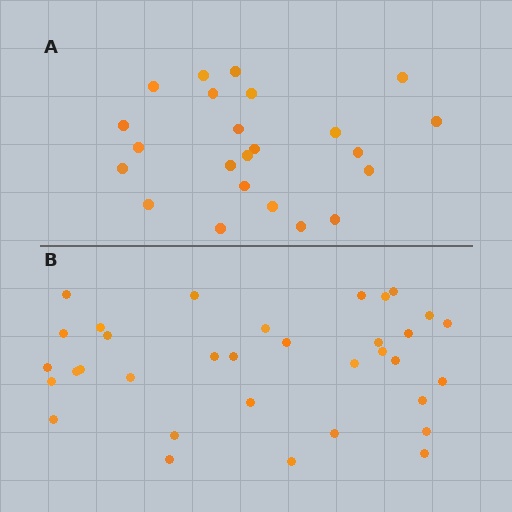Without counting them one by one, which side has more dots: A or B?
Region B (the bottom region) has more dots.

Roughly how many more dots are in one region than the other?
Region B has roughly 12 or so more dots than region A.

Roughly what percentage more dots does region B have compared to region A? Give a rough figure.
About 50% more.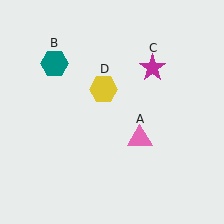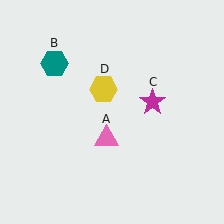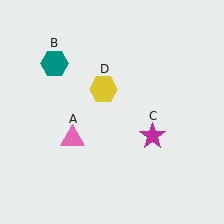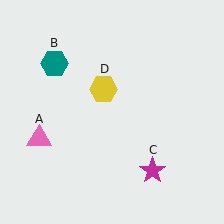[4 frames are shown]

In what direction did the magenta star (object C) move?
The magenta star (object C) moved down.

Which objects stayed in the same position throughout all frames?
Teal hexagon (object B) and yellow hexagon (object D) remained stationary.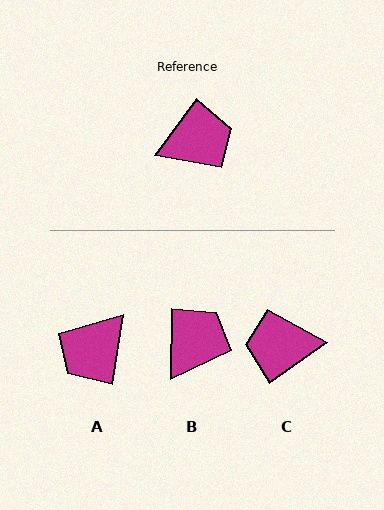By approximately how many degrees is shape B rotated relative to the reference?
Approximately 35 degrees counter-clockwise.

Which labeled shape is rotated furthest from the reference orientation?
C, about 162 degrees away.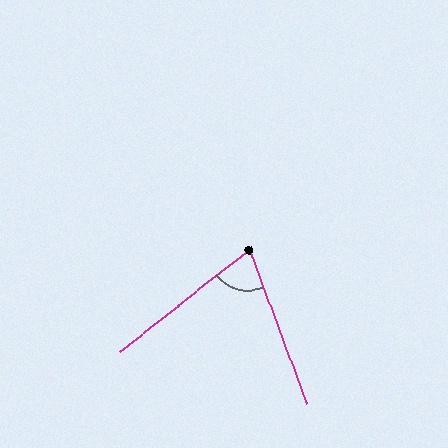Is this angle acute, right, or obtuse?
It is acute.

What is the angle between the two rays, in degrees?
Approximately 72 degrees.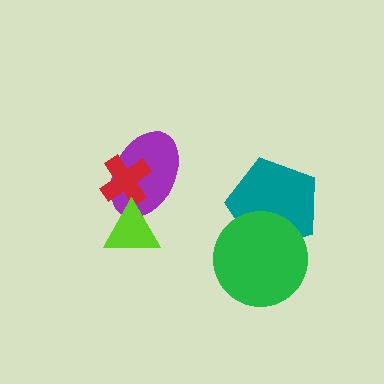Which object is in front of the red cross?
The lime triangle is in front of the red cross.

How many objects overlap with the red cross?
2 objects overlap with the red cross.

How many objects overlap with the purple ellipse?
2 objects overlap with the purple ellipse.